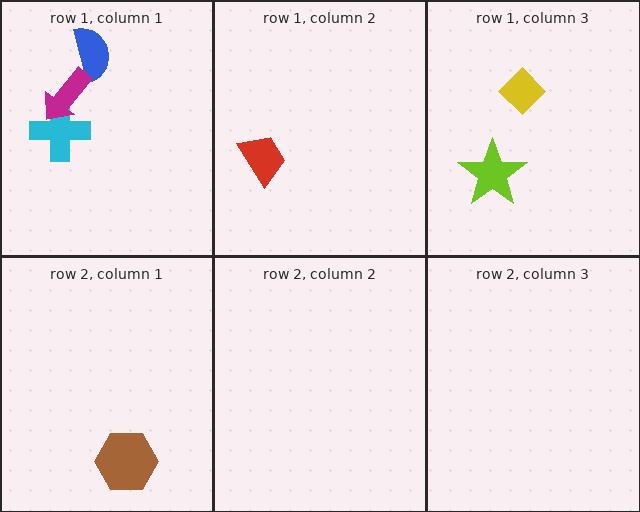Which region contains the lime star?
The row 1, column 3 region.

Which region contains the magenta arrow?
The row 1, column 1 region.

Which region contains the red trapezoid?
The row 1, column 2 region.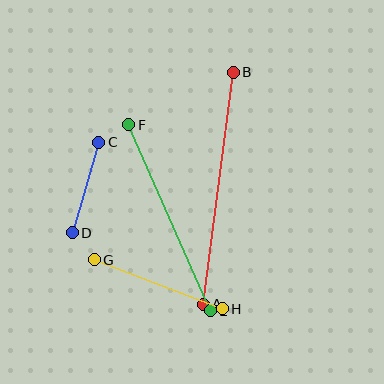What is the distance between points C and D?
The distance is approximately 94 pixels.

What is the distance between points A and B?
The distance is approximately 234 pixels.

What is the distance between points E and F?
The distance is approximately 203 pixels.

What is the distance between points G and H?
The distance is approximately 137 pixels.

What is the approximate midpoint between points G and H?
The midpoint is at approximately (158, 284) pixels.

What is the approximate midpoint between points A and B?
The midpoint is at approximately (218, 188) pixels.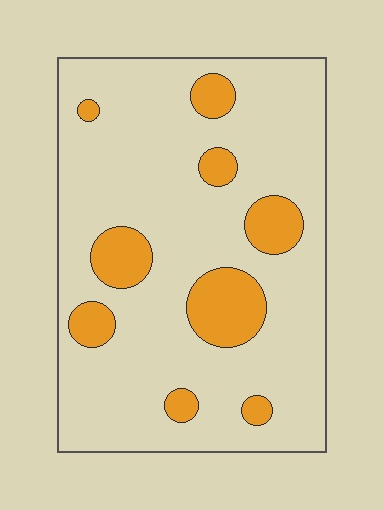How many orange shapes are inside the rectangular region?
9.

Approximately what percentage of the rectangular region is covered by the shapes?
Approximately 15%.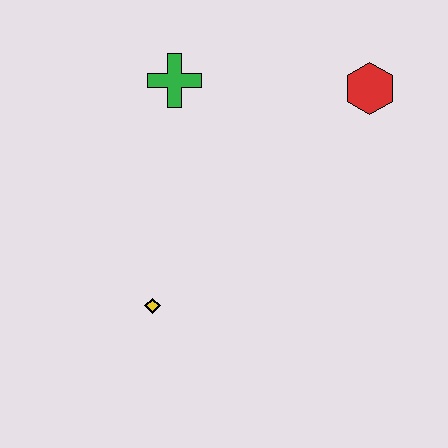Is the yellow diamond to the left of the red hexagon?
Yes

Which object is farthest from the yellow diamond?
The red hexagon is farthest from the yellow diamond.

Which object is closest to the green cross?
The red hexagon is closest to the green cross.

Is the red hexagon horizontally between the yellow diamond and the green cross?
No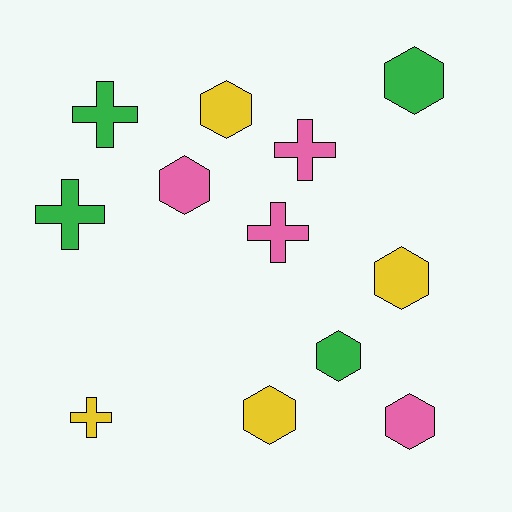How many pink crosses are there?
There are 2 pink crosses.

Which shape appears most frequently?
Hexagon, with 7 objects.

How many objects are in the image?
There are 12 objects.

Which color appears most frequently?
Green, with 4 objects.